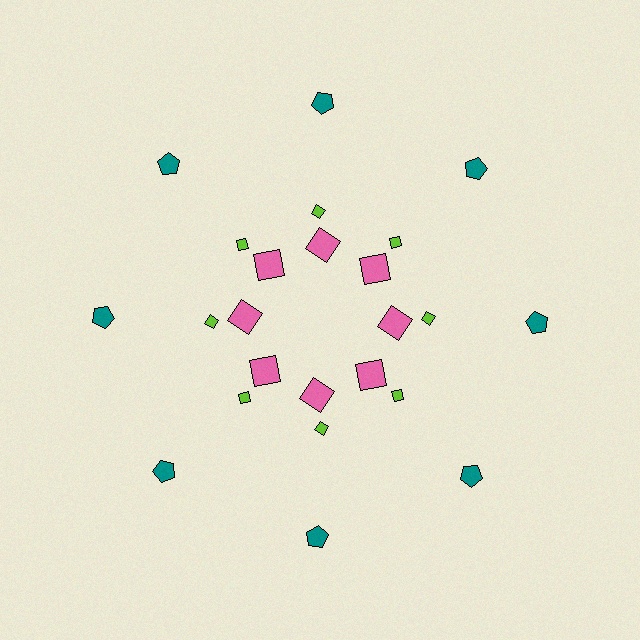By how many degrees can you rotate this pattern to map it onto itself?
The pattern maps onto itself every 45 degrees of rotation.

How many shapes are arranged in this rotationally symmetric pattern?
There are 24 shapes, arranged in 8 groups of 3.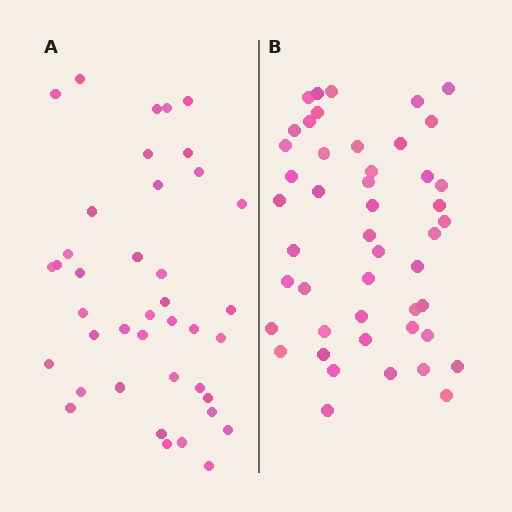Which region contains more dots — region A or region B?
Region B (the right region) has more dots.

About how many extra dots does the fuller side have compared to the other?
Region B has roughly 8 or so more dots than region A.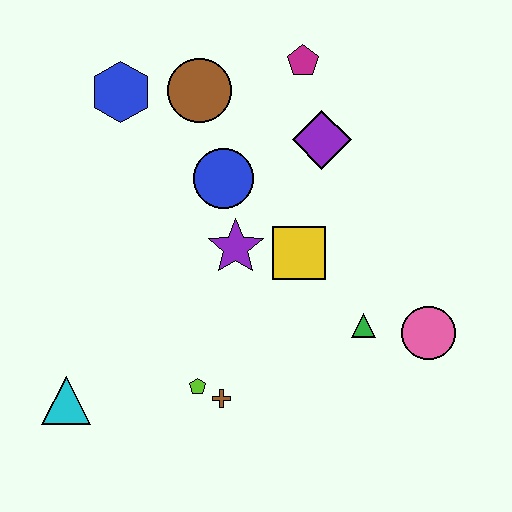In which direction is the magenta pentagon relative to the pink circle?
The magenta pentagon is above the pink circle.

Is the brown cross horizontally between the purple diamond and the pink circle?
No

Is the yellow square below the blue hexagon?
Yes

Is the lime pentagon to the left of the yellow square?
Yes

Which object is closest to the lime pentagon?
The brown cross is closest to the lime pentagon.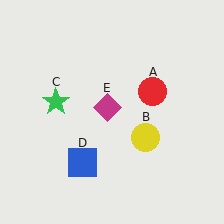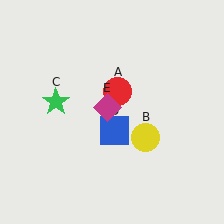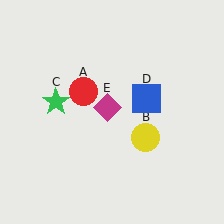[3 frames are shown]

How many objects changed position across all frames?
2 objects changed position: red circle (object A), blue square (object D).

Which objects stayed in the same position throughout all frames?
Yellow circle (object B) and green star (object C) and magenta diamond (object E) remained stationary.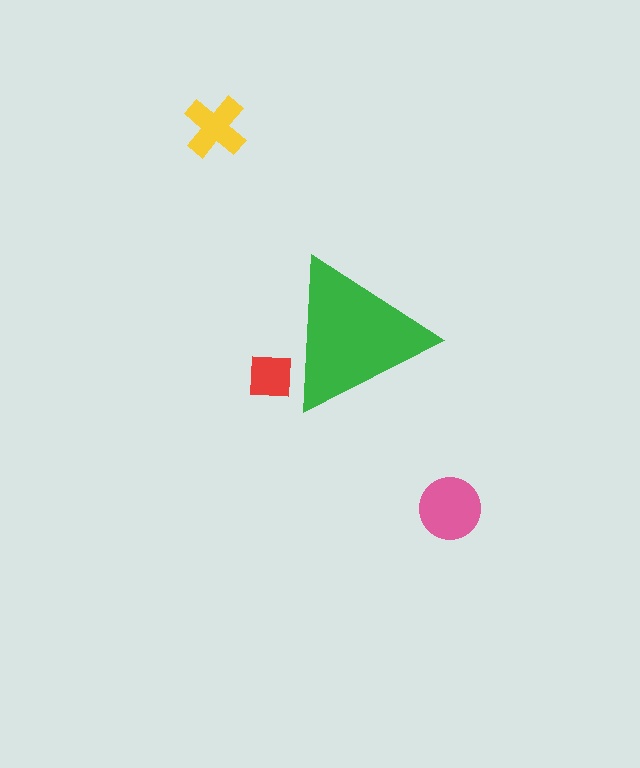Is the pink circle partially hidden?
No, the pink circle is fully visible.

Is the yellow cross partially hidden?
No, the yellow cross is fully visible.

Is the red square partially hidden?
Yes, the red square is partially hidden behind the green triangle.